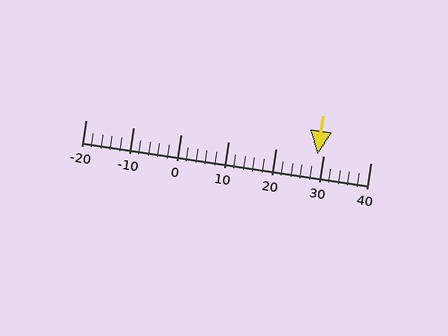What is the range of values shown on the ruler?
The ruler shows values from -20 to 40.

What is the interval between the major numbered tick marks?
The major tick marks are spaced 10 units apart.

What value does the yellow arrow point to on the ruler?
The yellow arrow points to approximately 29.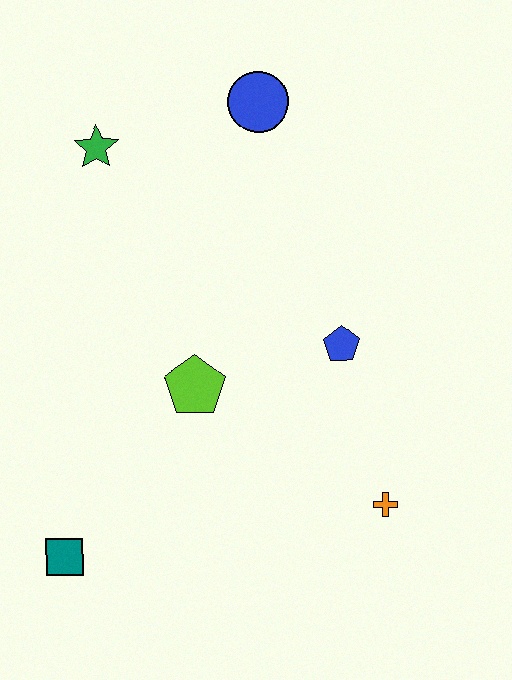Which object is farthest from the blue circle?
The teal square is farthest from the blue circle.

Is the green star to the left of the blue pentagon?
Yes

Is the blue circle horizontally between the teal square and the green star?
No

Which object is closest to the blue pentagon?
The lime pentagon is closest to the blue pentagon.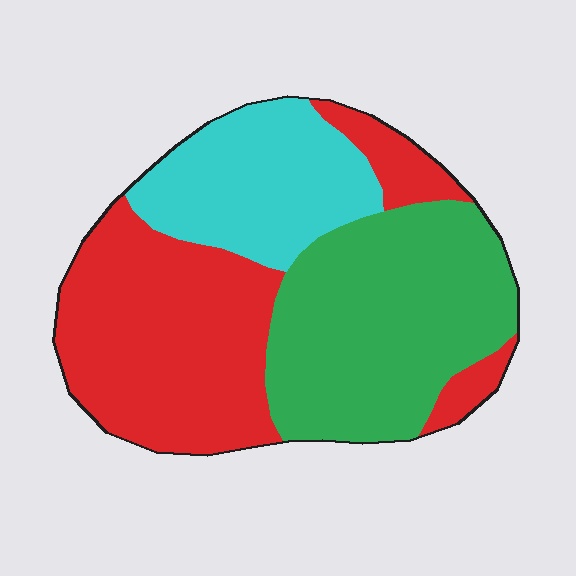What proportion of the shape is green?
Green covers about 35% of the shape.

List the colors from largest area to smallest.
From largest to smallest: red, green, cyan.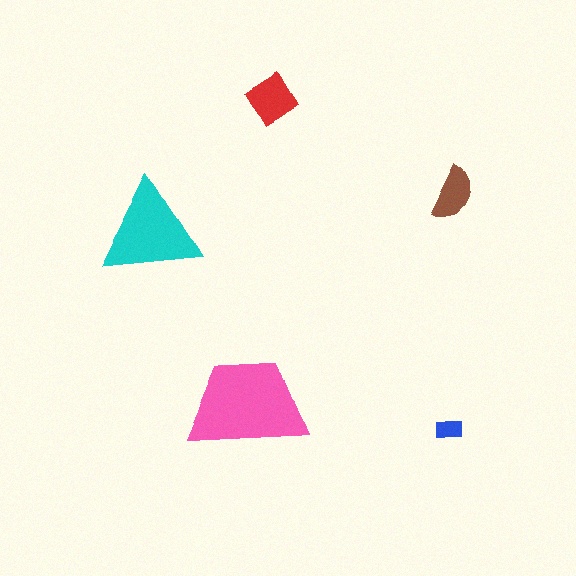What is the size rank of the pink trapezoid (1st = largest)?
1st.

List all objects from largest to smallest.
The pink trapezoid, the cyan triangle, the red diamond, the brown semicircle, the blue rectangle.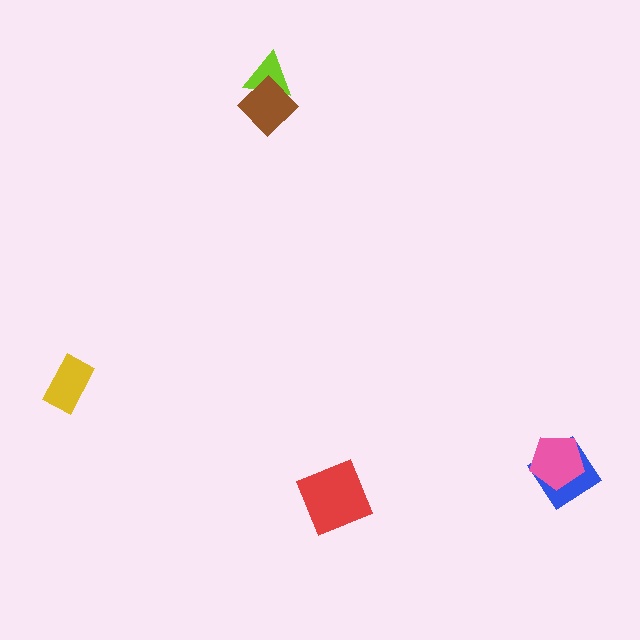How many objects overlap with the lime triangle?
1 object overlaps with the lime triangle.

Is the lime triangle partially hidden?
Yes, it is partially covered by another shape.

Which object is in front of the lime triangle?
The brown diamond is in front of the lime triangle.